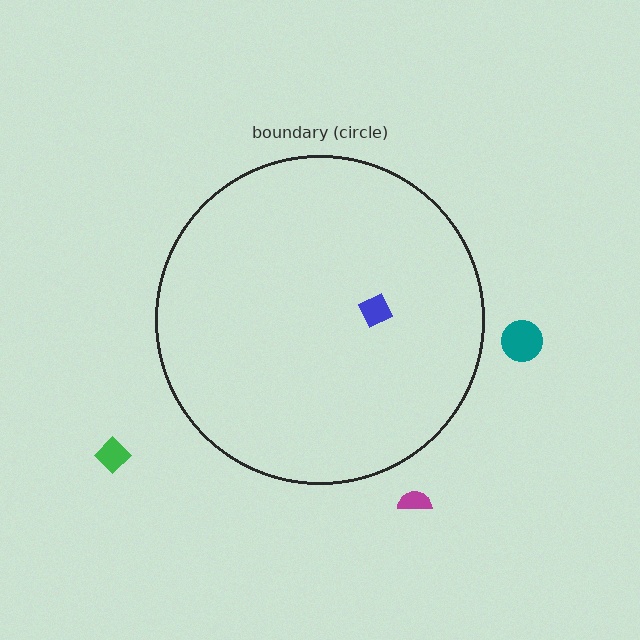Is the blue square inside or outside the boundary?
Inside.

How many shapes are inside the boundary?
1 inside, 3 outside.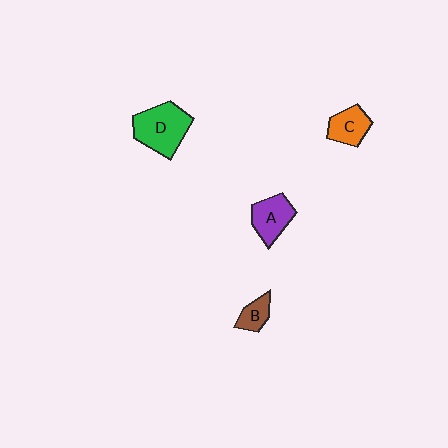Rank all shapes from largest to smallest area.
From largest to smallest: D (green), A (purple), C (orange), B (brown).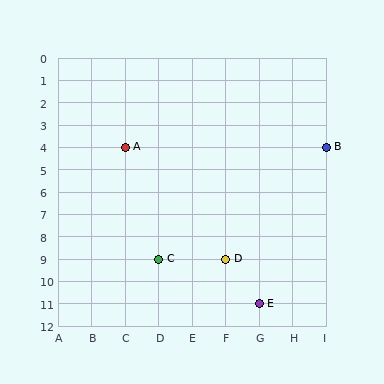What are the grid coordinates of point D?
Point D is at grid coordinates (F, 9).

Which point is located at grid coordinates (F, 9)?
Point D is at (F, 9).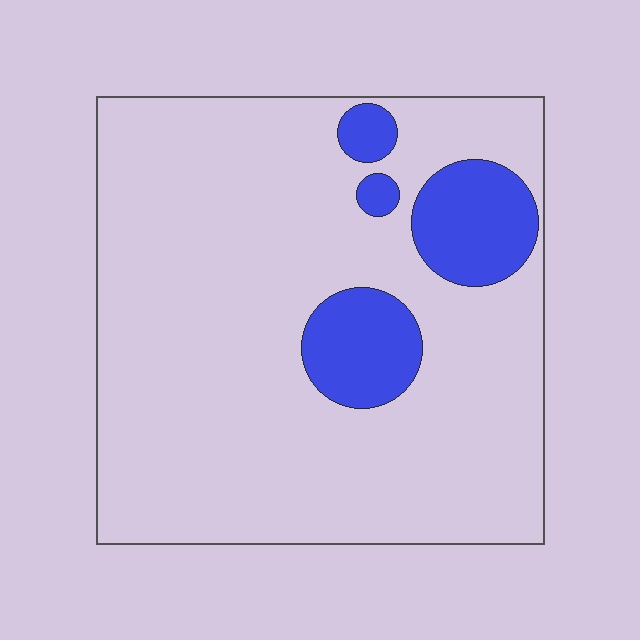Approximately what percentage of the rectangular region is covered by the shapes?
Approximately 15%.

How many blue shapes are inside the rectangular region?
4.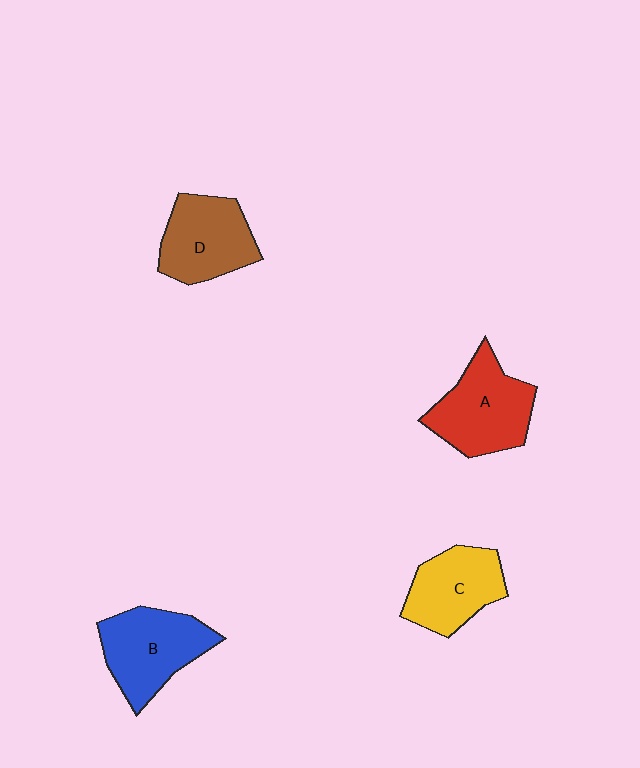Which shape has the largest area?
Shape A (red).